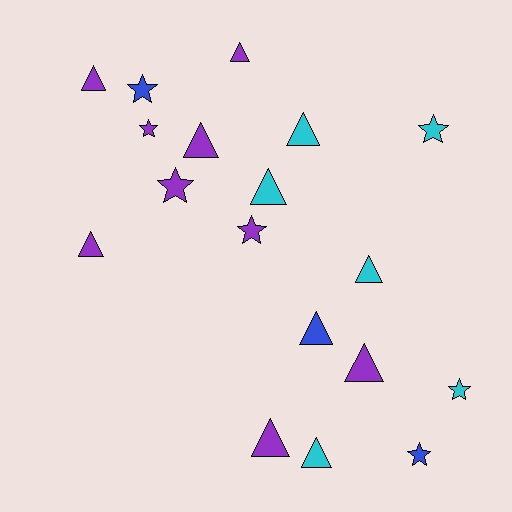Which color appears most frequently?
Purple, with 9 objects.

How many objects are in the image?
There are 18 objects.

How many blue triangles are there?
There is 1 blue triangle.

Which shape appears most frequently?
Triangle, with 11 objects.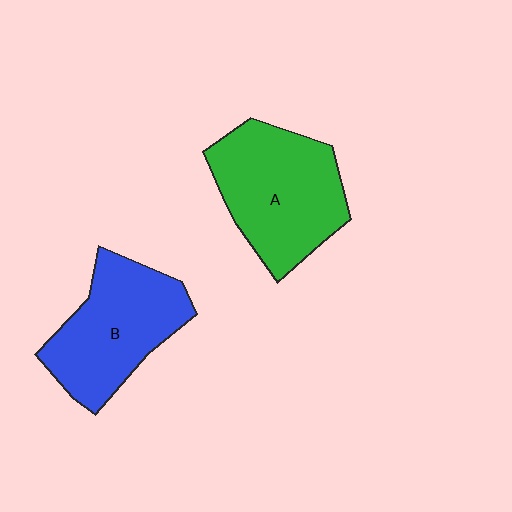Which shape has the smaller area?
Shape B (blue).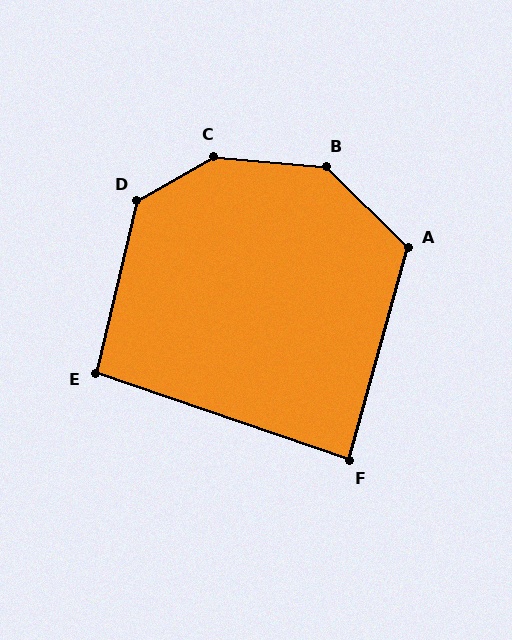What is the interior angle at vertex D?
Approximately 133 degrees (obtuse).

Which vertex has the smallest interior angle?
F, at approximately 86 degrees.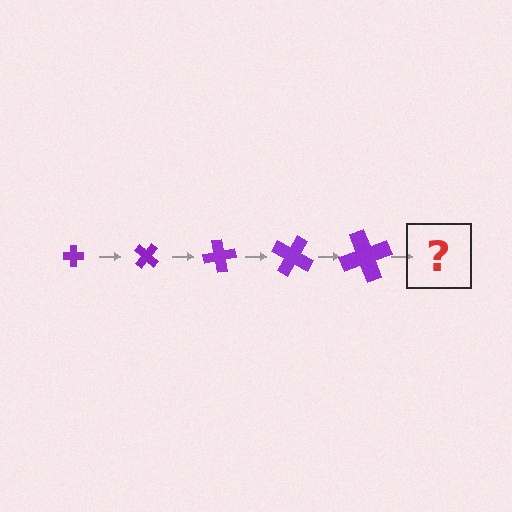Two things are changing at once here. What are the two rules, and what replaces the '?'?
The two rules are that the cross grows larger each step and it rotates 40 degrees each step. The '?' should be a cross, larger than the previous one and rotated 200 degrees from the start.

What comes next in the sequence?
The next element should be a cross, larger than the previous one and rotated 200 degrees from the start.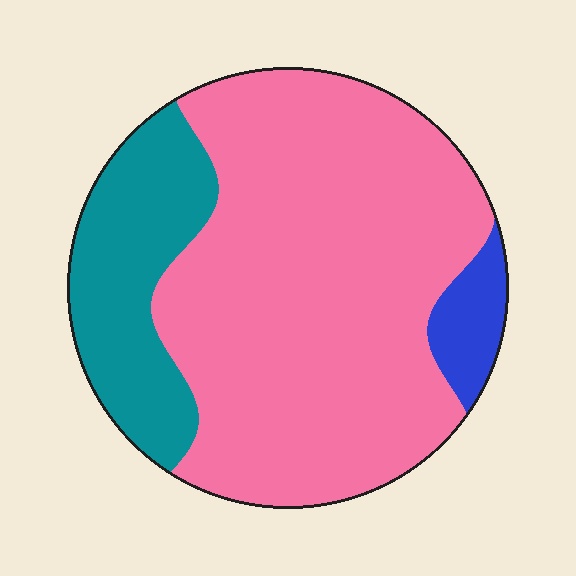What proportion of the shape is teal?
Teal takes up about one fifth (1/5) of the shape.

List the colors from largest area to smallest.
From largest to smallest: pink, teal, blue.